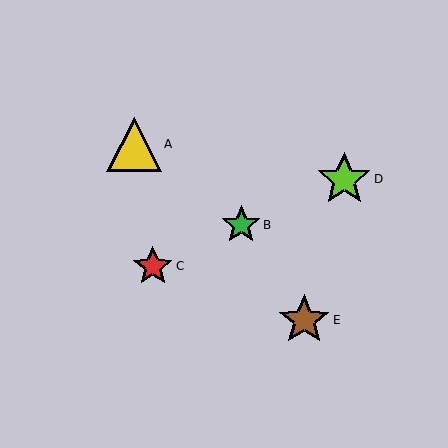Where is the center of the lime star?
The center of the lime star is at (344, 179).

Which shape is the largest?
The lime star (labeled D) is the largest.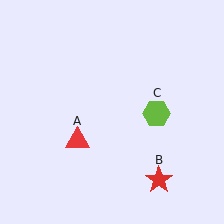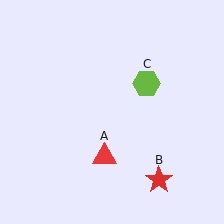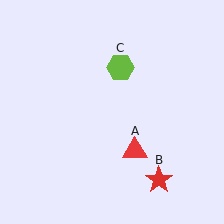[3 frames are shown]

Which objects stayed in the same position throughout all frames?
Red star (object B) remained stationary.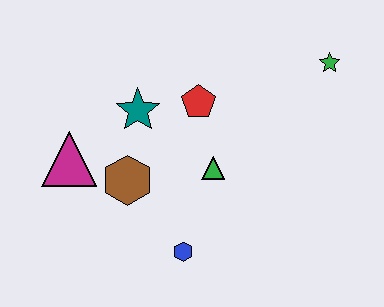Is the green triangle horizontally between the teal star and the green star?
Yes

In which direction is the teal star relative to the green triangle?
The teal star is to the left of the green triangle.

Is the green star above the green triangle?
Yes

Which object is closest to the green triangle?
The red pentagon is closest to the green triangle.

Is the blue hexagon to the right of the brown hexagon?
Yes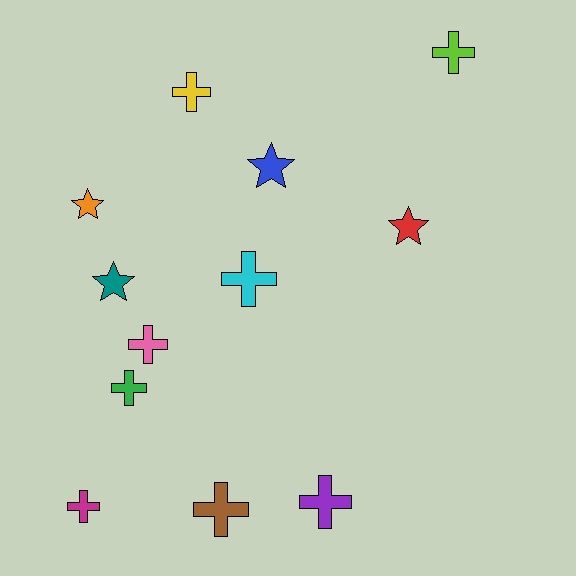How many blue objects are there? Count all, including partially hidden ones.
There is 1 blue object.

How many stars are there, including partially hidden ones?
There are 4 stars.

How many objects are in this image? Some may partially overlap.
There are 12 objects.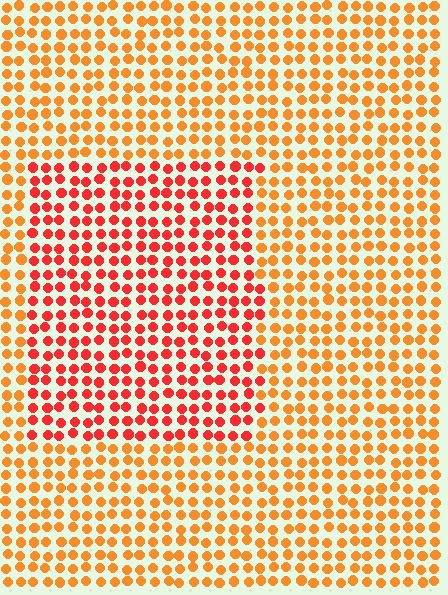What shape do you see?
I see a rectangle.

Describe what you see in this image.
The image is filled with small orange elements in a uniform arrangement. A rectangle-shaped region is visible where the elements are tinted to a slightly different hue, forming a subtle color boundary.